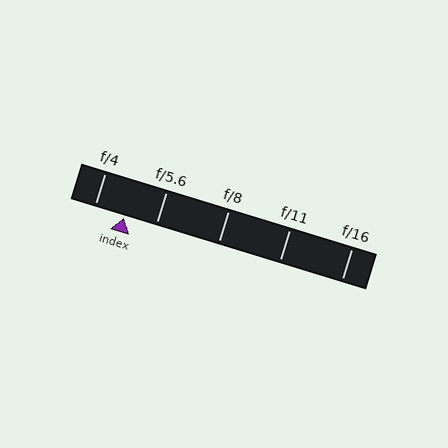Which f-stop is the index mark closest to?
The index mark is closest to f/4.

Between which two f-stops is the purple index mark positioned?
The index mark is between f/4 and f/5.6.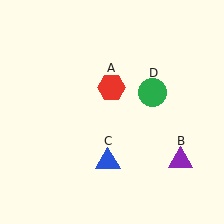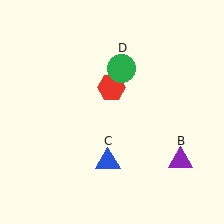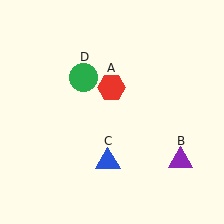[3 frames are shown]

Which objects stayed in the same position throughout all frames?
Red hexagon (object A) and purple triangle (object B) and blue triangle (object C) remained stationary.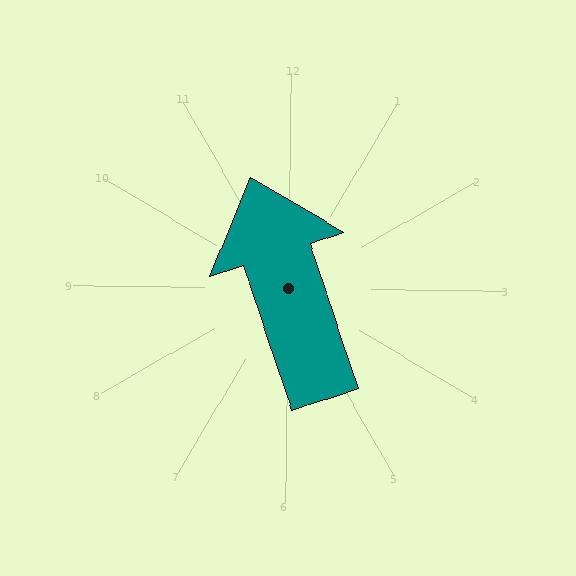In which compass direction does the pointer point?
North.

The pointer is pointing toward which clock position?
Roughly 11 o'clock.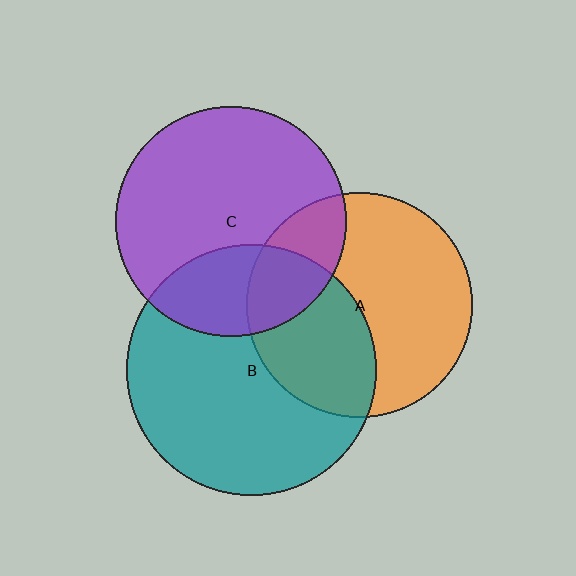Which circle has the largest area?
Circle B (teal).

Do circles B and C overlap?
Yes.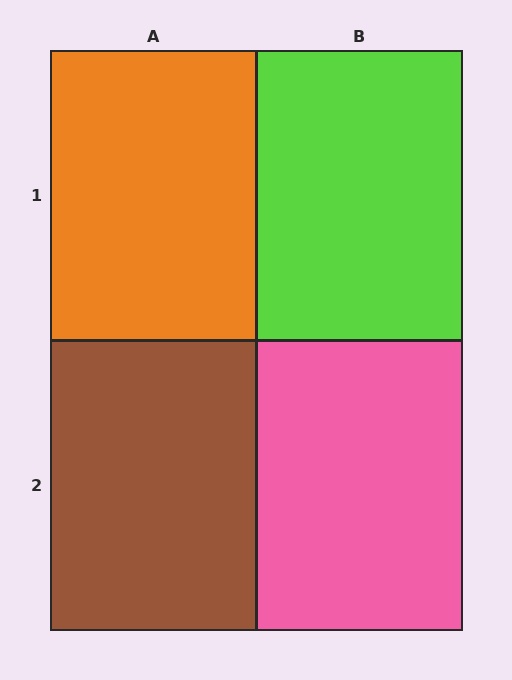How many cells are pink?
1 cell is pink.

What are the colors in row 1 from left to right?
Orange, lime.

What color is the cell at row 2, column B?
Pink.